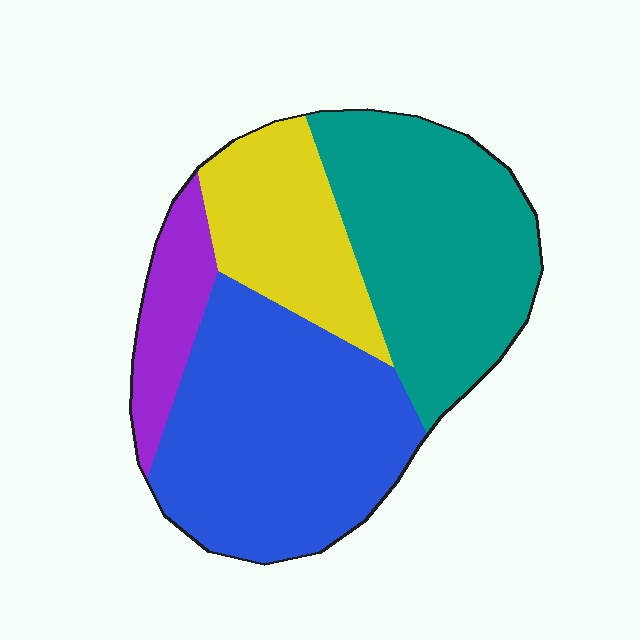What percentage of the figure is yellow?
Yellow covers about 20% of the figure.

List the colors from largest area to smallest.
From largest to smallest: blue, teal, yellow, purple.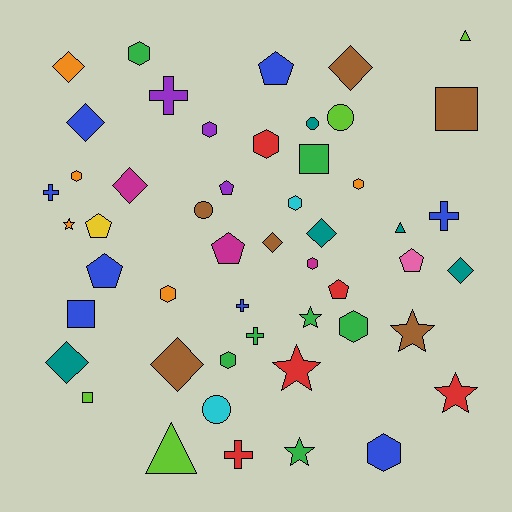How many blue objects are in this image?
There are 8 blue objects.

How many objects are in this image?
There are 50 objects.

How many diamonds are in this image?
There are 9 diamonds.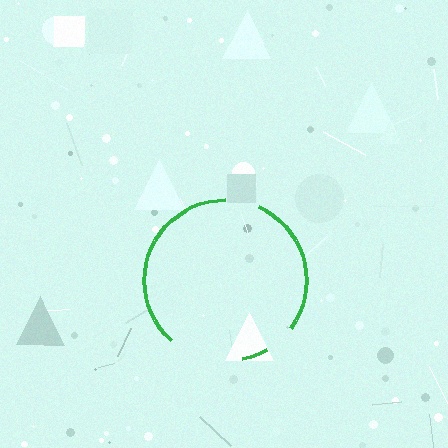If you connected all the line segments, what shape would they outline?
They would outline a circle.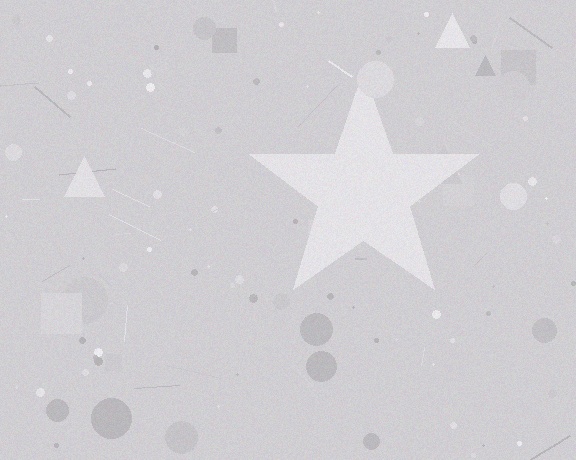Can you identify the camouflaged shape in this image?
The camouflaged shape is a star.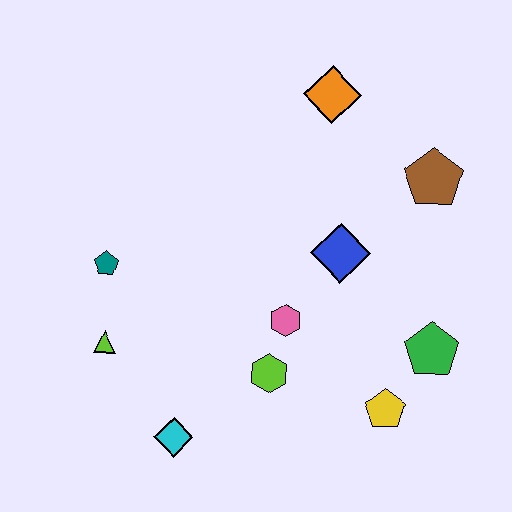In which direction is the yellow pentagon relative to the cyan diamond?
The yellow pentagon is to the right of the cyan diamond.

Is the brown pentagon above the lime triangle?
Yes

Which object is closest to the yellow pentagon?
The green pentagon is closest to the yellow pentagon.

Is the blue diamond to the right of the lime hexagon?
Yes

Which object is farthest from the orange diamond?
The cyan diamond is farthest from the orange diamond.